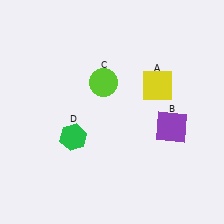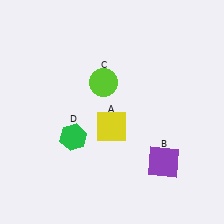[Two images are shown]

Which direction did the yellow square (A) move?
The yellow square (A) moved left.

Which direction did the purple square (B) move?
The purple square (B) moved down.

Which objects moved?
The objects that moved are: the yellow square (A), the purple square (B).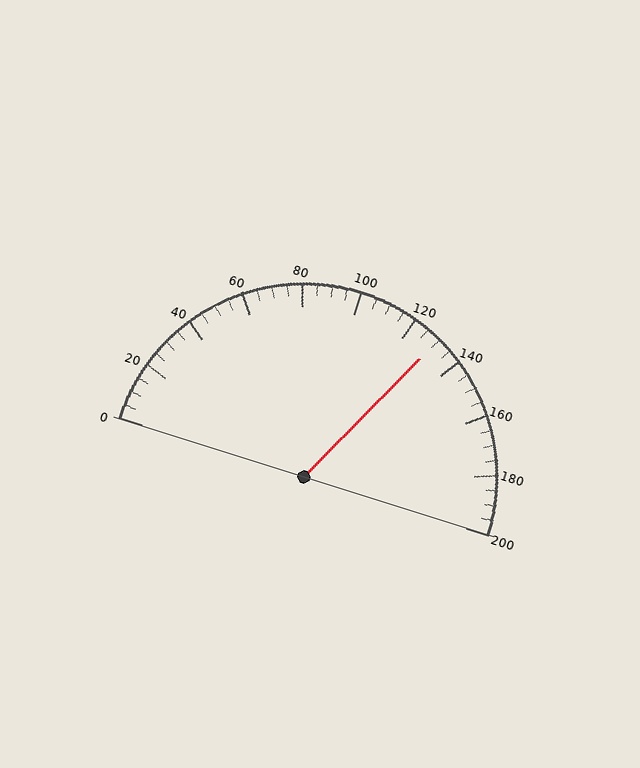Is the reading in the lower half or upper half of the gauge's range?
The reading is in the upper half of the range (0 to 200).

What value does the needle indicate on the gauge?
The needle indicates approximately 130.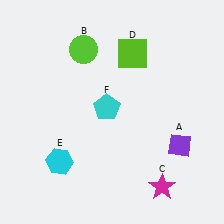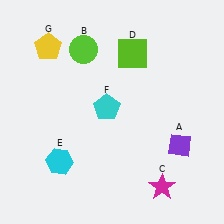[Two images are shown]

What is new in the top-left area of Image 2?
A yellow pentagon (G) was added in the top-left area of Image 2.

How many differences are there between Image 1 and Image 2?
There is 1 difference between the two images.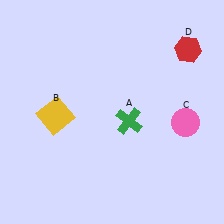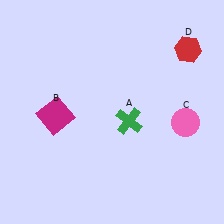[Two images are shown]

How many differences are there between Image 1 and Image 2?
There is 1 difference between the two images.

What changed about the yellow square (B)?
In Image 1, B is yellow. In Image 2, it changed to magenta.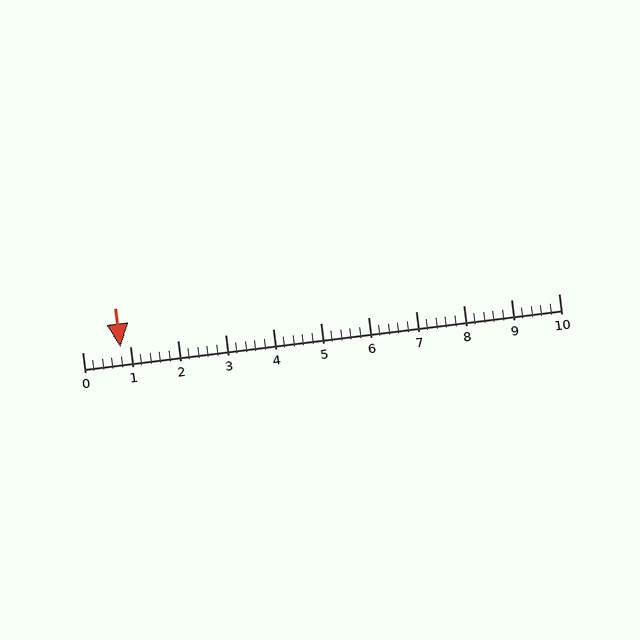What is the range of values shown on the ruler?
The ruler shows values from 0 to 10.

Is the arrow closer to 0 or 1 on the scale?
The arrow is closer to 1.